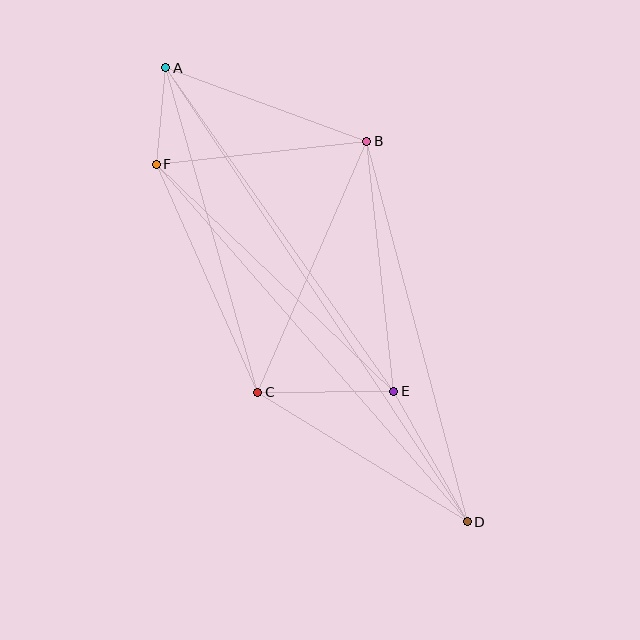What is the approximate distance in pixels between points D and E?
The distance between D and E is approximately 150 pixels.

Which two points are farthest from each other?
Points A and D are farthest from each other.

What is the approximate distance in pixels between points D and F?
The distance between D and F is approximately 474 pixels.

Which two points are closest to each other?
Points A and F are closest to each other.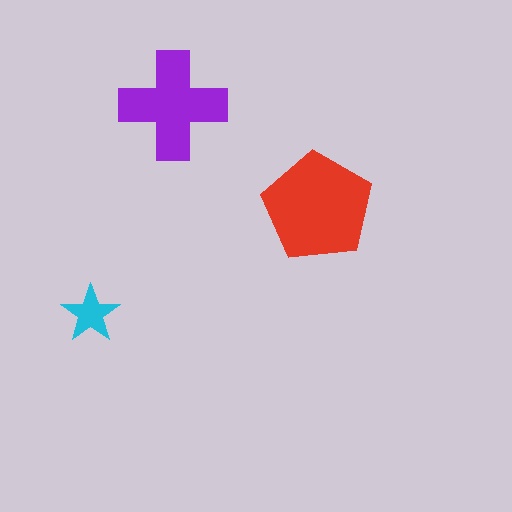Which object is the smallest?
The cyan star.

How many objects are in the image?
There are 3 objects in the image.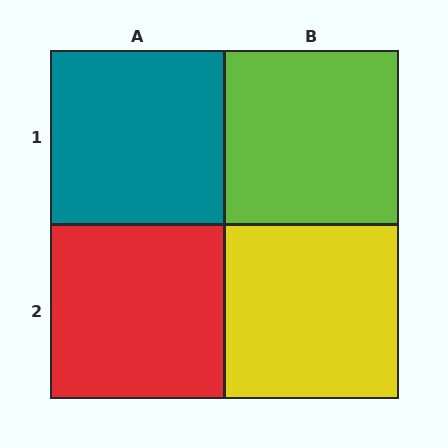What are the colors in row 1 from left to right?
Teal, lime.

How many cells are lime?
1 cell is lime.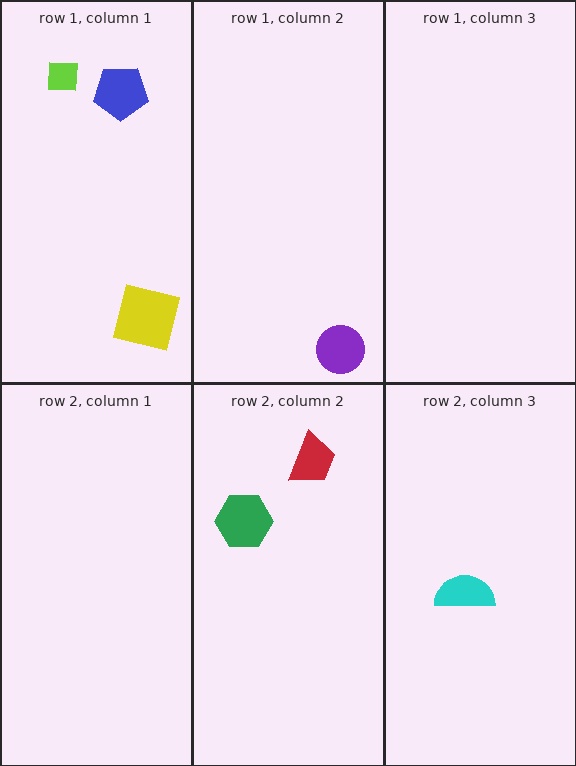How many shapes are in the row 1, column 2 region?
1.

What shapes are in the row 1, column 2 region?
The purple circle.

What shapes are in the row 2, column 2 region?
The green hexagon, the red trapezoid.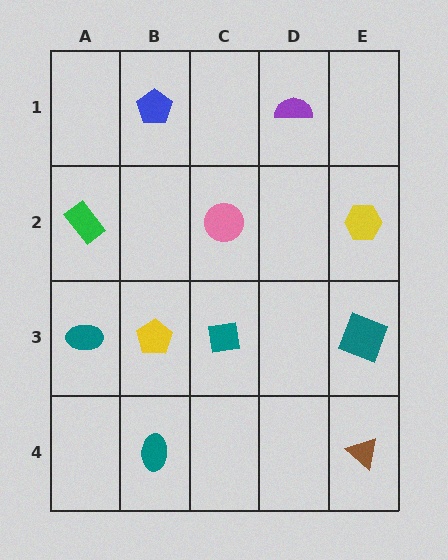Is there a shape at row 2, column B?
No, that cell is empty.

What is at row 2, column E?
A yellow hexagon.